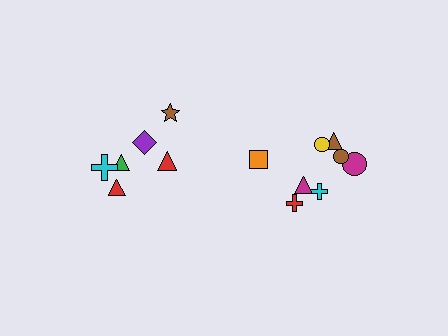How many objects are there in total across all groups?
There are 14 objects.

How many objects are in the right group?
There are 8 objects.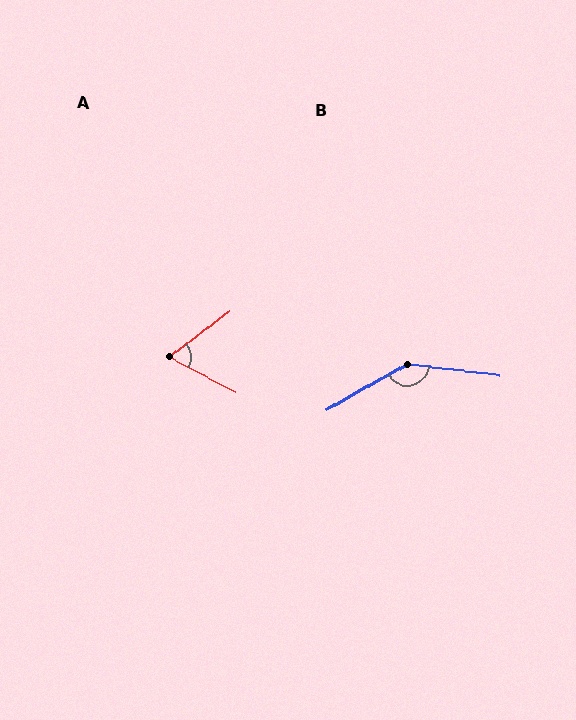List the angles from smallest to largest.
A (65°), B (143°).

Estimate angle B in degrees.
Approximately 143 degrees.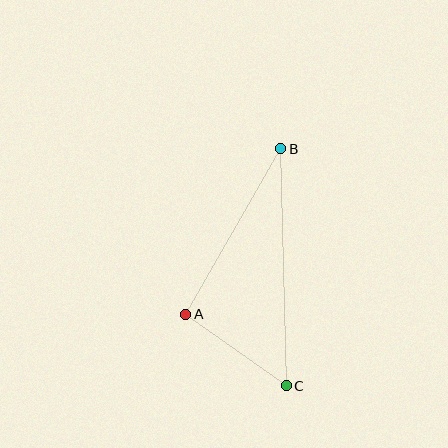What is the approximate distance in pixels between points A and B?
The distance between A and B is approximately 191 pixels.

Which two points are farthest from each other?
Points B and C are farthest from each other.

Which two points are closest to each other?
Points A and C are closest to each other.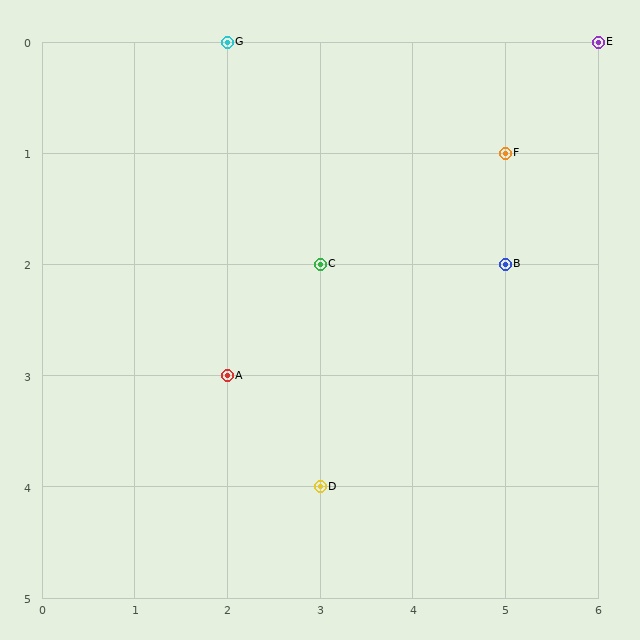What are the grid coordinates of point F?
Point F is at grid coordinates (5, 1).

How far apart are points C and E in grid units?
Points C and E are 3 columns and 2 rows apart (about 3.6 grid units diagonally).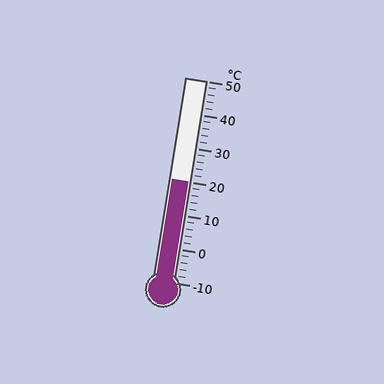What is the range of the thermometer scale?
The thermometer scale ranges from -10°C to 50°C.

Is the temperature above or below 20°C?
The temperature is at 20°C.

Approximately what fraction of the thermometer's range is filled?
The thermometer is filled to approximately 50% of its range.